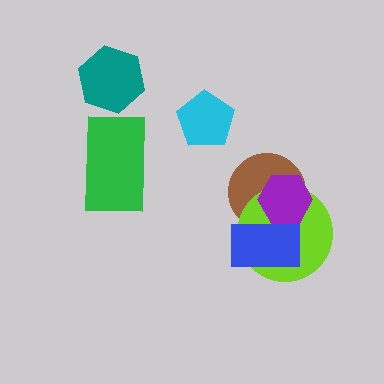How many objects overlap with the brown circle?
3 objects overlap with the brown circle.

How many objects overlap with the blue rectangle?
3 objects overlap with the blue rectangle.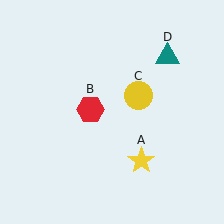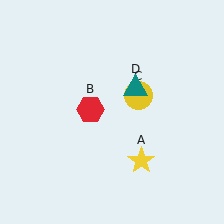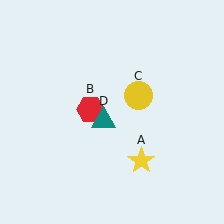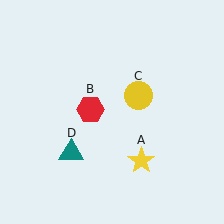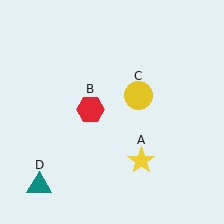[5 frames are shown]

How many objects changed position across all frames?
1 object changed position: teal triangle (object D).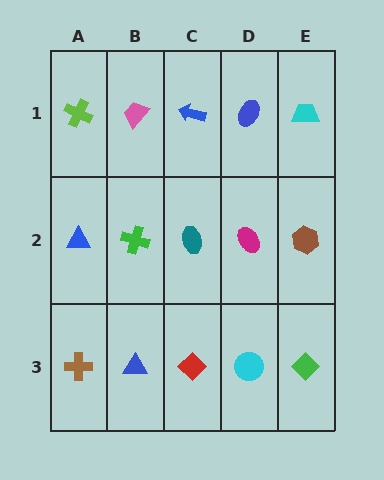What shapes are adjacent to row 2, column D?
A blue ellipse (row 1, column D), a cyan circle (row 3, column D), a teal ellipse (row 2, column C), a brown hexagon (row 2, column E).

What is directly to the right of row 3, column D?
A green diamond.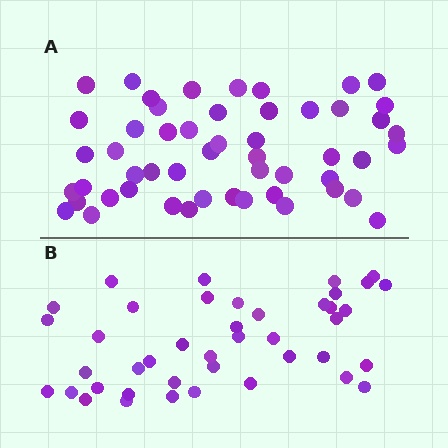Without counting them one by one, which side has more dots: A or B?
Region A (the top region) has more dots.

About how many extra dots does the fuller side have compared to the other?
Region A has roughly 10 or so more dots than region B.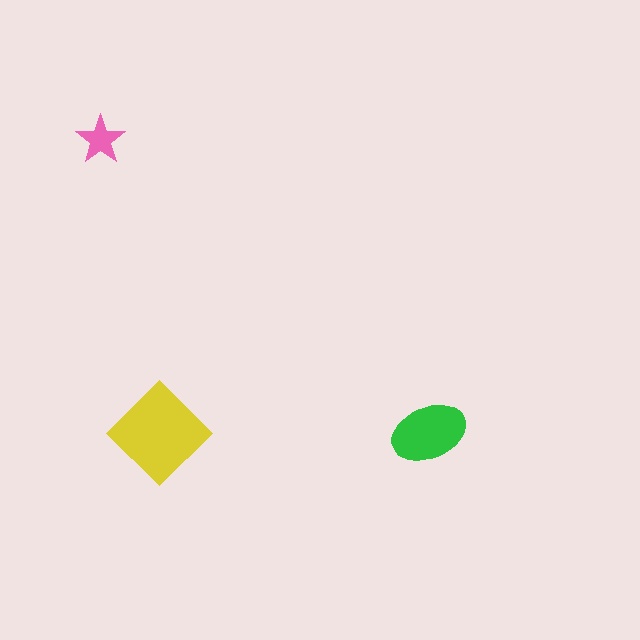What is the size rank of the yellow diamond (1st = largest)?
1st.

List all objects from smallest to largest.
The pink star, the green ellipse, the yellow diamond.